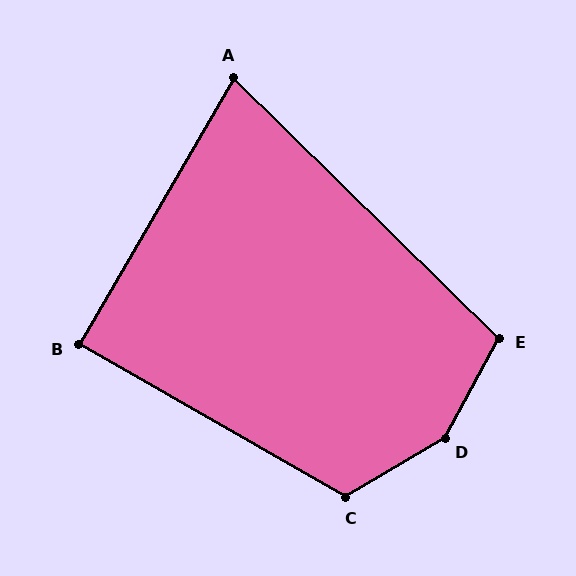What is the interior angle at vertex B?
Approximately 90 degrees (approximately right).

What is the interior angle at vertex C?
Approximately 119 degrees (obtuse).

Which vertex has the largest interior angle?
D, at approximately 149 degrees.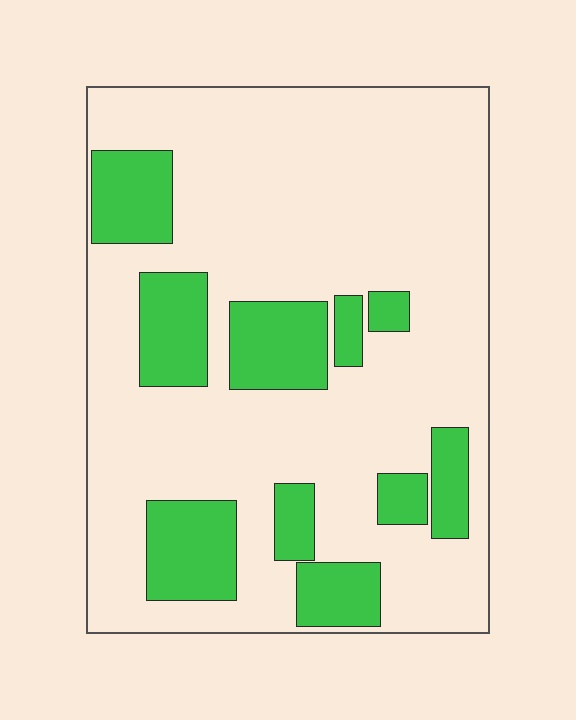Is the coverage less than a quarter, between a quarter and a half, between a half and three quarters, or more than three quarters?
Less than a quarter.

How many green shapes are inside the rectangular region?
10.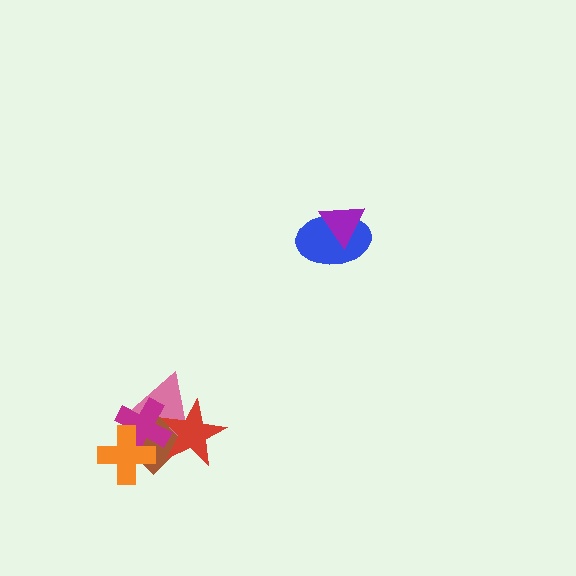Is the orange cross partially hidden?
No, no other shape covers it.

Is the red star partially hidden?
Yes, it is partially covered by another shape.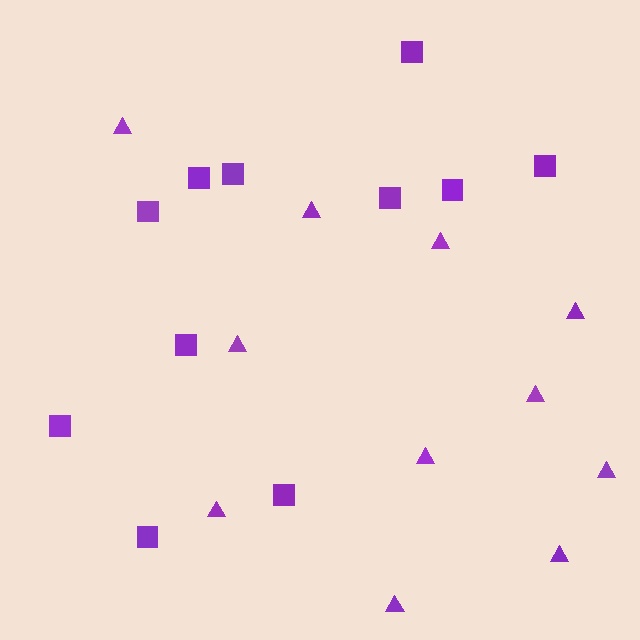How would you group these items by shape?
There are 2 groups: one group of squares (11) and one group of triangles (11).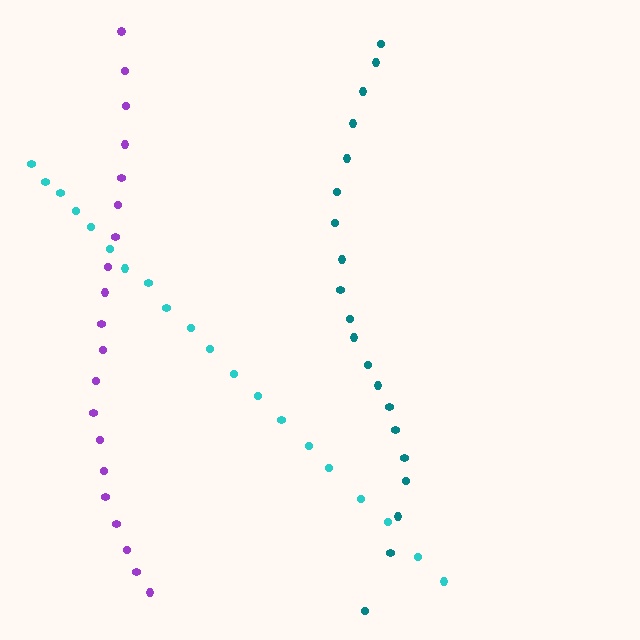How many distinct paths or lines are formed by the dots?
There are 3 distinct paths.